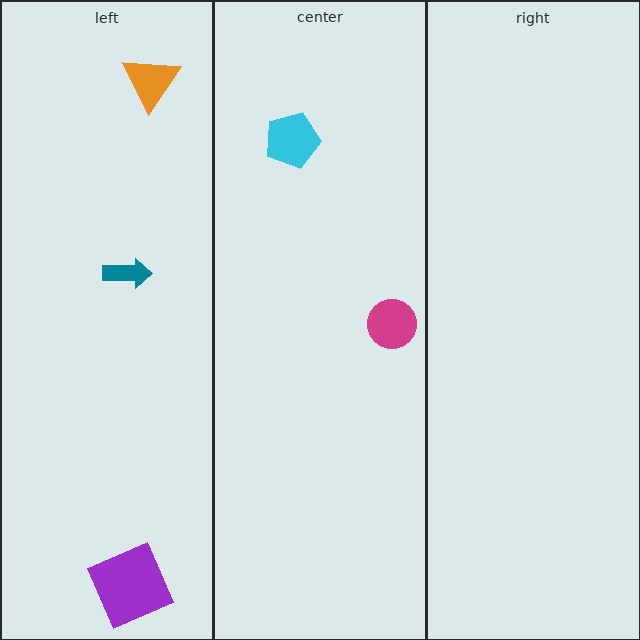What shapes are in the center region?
The magenta circle, the cyan pentagon.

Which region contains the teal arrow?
The left region.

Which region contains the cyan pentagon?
The center region.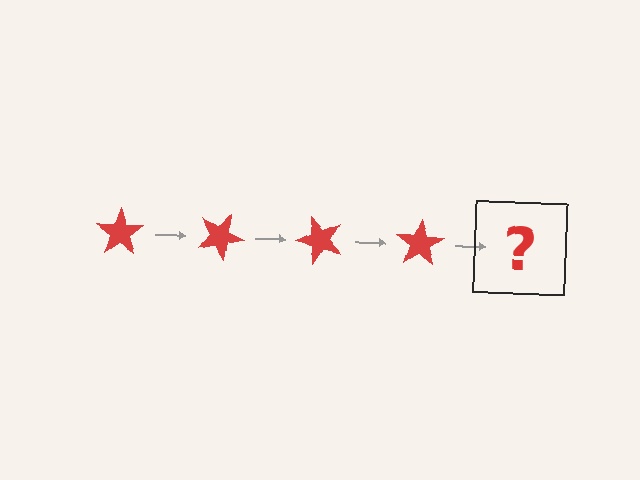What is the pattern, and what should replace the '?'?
The pattern is that the star rotates 25 degrees each step. The '?' should be a red star rotated 100 degrees.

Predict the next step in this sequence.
The next step is a red star rotated 100 degrees.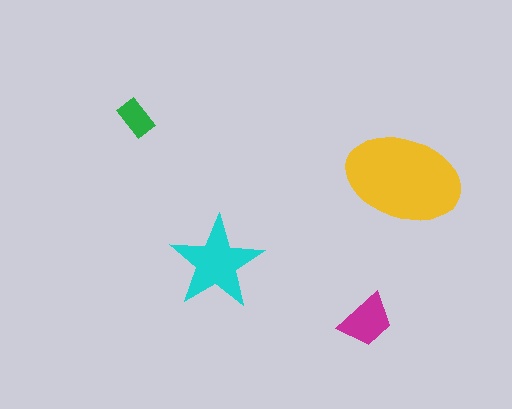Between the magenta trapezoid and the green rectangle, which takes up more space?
The magenta trapezoid.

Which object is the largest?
The yellow ellipse.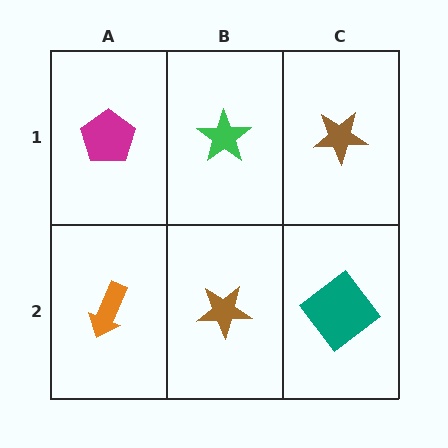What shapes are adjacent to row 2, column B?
A green star (row 1, column B), an orange arrow (row 2, column A), a teal diamond (row 2, column C).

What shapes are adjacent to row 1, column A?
An orange arrow (row 2, column A), a green star (row 1, column B).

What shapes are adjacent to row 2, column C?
A brown star (row 1, column C), a brown star (row 2, column B).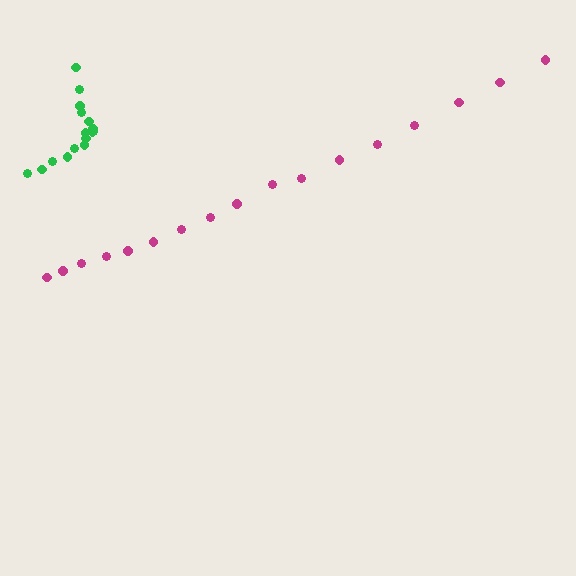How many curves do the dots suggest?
There are 2 distinct paths.